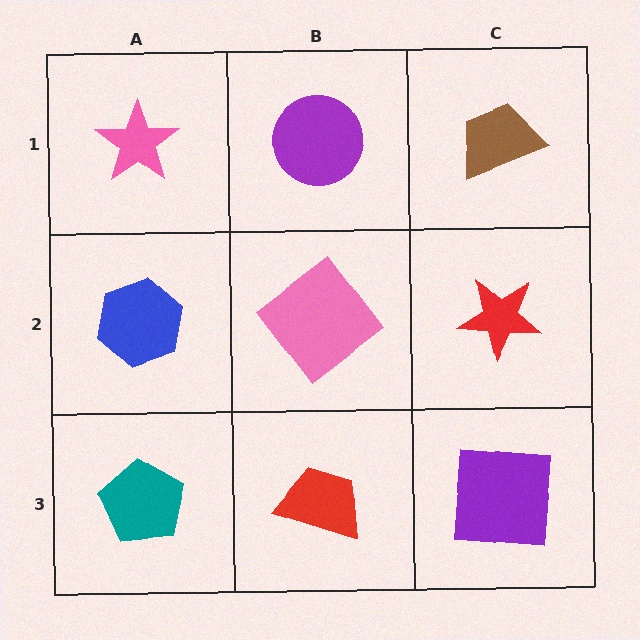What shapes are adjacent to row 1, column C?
A red star (row 2, column C), a purple circle (row 1, column B).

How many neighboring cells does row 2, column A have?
3.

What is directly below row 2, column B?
A red trapezoid.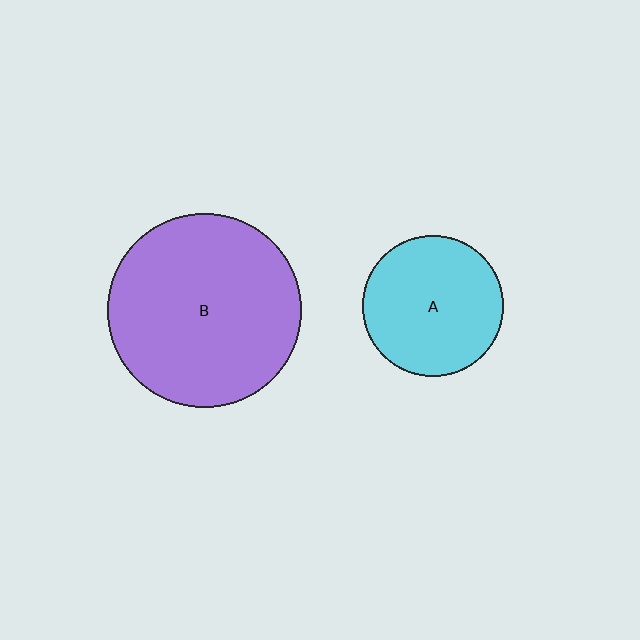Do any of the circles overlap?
No, none of the circles overlap.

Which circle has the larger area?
Circle B (purple).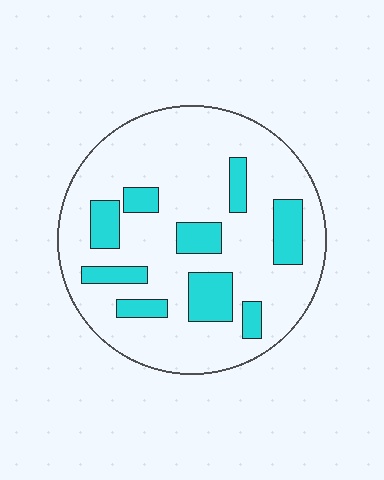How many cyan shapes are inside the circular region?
9.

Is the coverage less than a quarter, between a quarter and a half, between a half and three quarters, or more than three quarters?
Less than a quarter.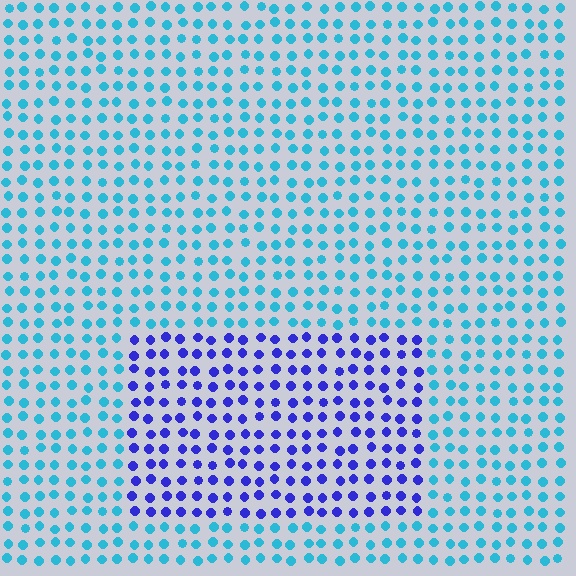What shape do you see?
I see a rectangle.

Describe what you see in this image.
The image is filled with small cyan elements in a uniform arrangement. A rectangle-shaped region is visible where the elements are tinted to a slightly different hue, forming a subtle color boundary.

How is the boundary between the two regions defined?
The boundary is defined purely by a slight shift in hue (about 52 degrees). Spacing, size, and orientation are identical on both sides.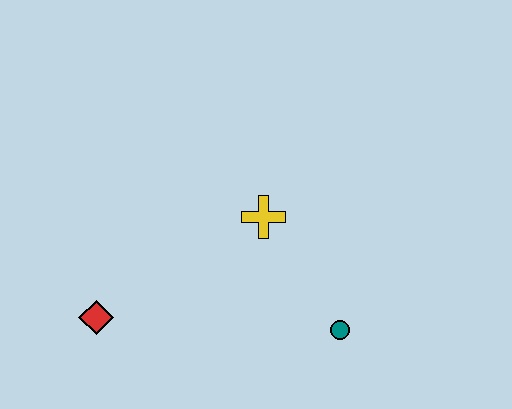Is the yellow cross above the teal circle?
Yes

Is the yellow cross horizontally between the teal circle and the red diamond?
Yes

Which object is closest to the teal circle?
The yellow cross is closest to the teal circle.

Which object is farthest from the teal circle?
The red diamond is farthest from the teal circle.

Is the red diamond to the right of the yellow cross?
No